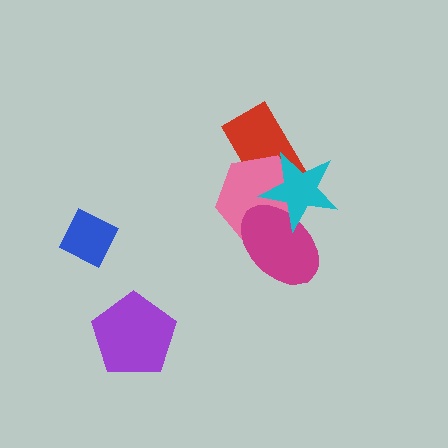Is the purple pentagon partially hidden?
No, no other shape covers it.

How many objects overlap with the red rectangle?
2 objects overlap with the red rectangle.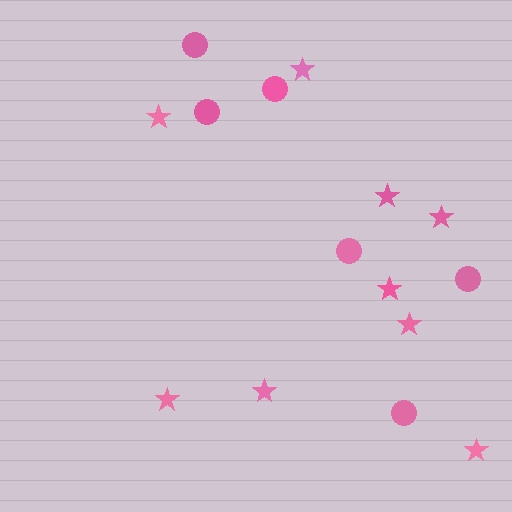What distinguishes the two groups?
There are 2 groups: one group of circles (6) and one group of stars (9).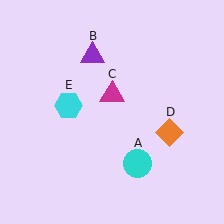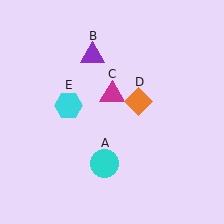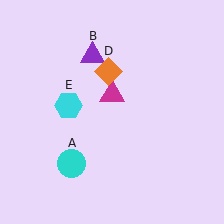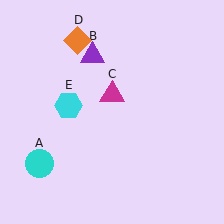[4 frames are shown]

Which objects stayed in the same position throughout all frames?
Purple triangle (object B) and magenta triangle (object C) and cyan hexagon (object E) remained stationary.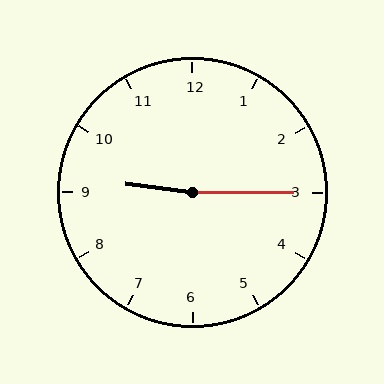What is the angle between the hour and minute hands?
Approximately 172 degrees.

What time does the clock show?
9:15.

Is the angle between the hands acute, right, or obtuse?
It is obtuse.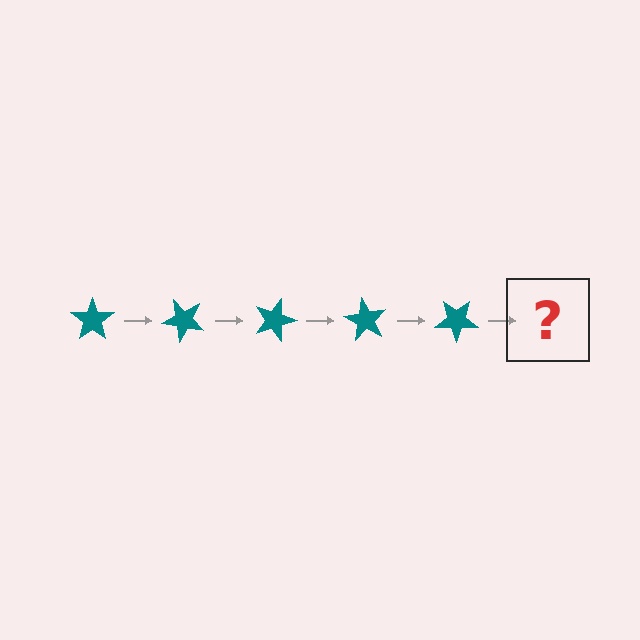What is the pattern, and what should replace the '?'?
The pattern is that the star rotates 45 degrees each step. The '?' should be a teal star rotated 225 degrees.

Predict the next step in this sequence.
The next step is a teal star rotated 225 degrees.